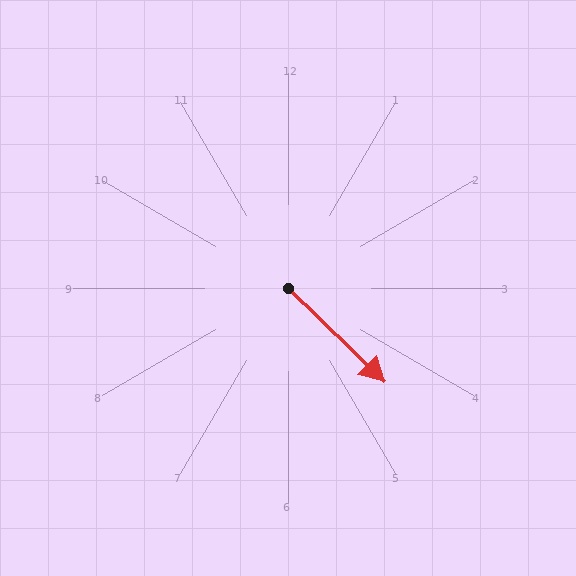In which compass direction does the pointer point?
Southeast.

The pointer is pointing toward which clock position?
Roughly 4 o'clock.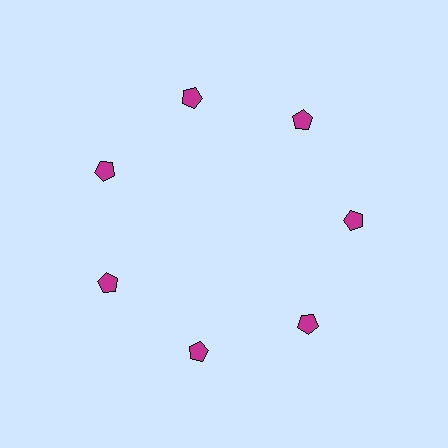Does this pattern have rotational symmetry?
Yes, this pattern has 7-fold rotational symmetry. It looks the same after rotating 51 degrees around the center.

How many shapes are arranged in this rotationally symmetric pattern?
There are 7 shapes, arranged in 7 groups of 1.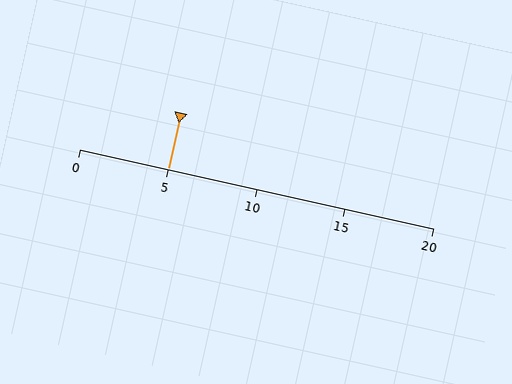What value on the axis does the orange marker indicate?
The marker indicates approximately 5.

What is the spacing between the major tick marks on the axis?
The major ticks are spaced 5 apart.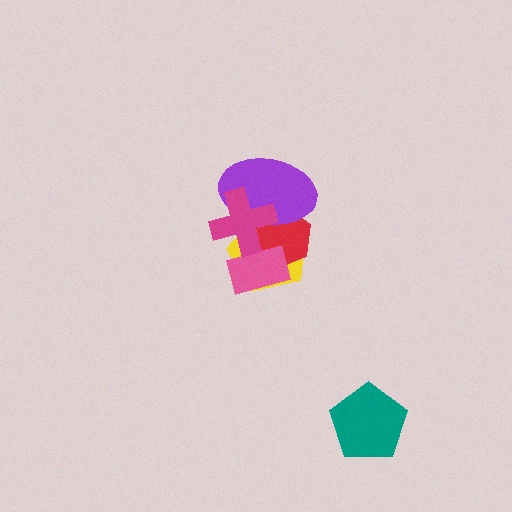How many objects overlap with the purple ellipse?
3 objects overlap with the purple ellipse.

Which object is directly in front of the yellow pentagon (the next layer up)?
The red hexagon is directly in front of the yellow pentagon.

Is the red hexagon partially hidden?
Yes, it is partially covered by another shape.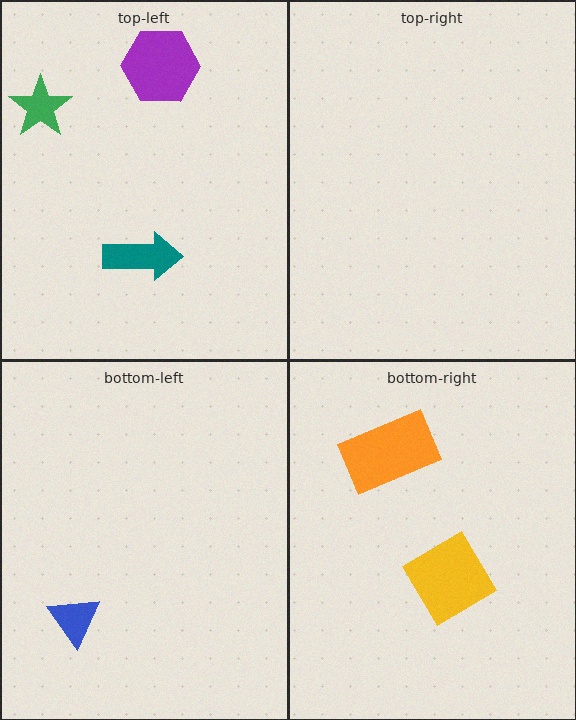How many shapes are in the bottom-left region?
1.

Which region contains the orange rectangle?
The bottom-right region.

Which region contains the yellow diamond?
The bottom-right region.